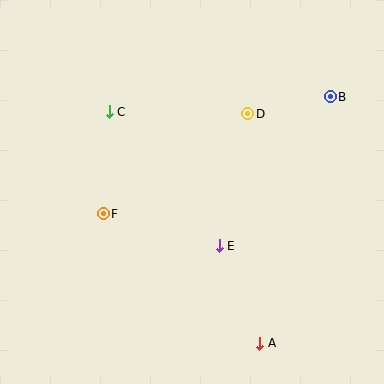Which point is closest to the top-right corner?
Point B is closest to the top-right corner.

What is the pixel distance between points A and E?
The distance between A and E is 106 pixels.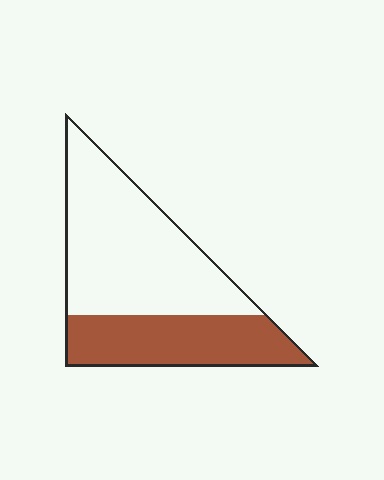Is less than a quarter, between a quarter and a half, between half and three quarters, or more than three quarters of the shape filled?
Between a quarter and a half.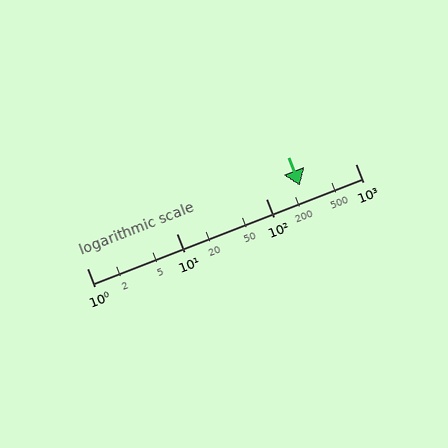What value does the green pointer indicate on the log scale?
The pointer indicates approximately 240.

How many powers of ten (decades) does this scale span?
The scale spans 3 decades, from 1 to 1000.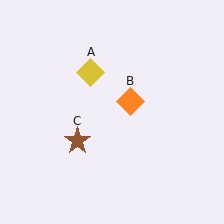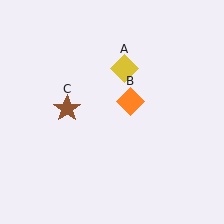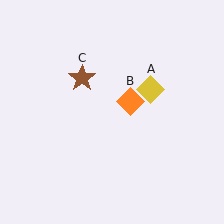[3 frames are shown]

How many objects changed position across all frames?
2 objects changed position: yellow diamond (object A), brown star (object C).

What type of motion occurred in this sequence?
The yellow diamond (object A), brown star (object C) rotated clockwise around the center of the scene.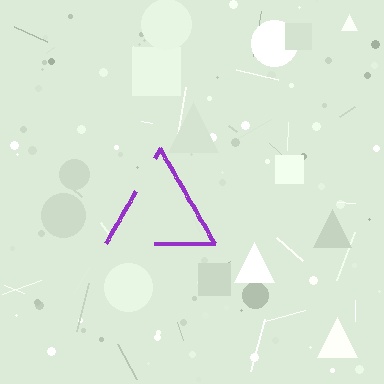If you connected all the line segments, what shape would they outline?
They would outline a triangle.